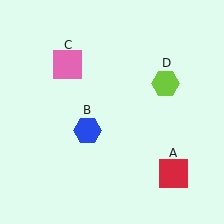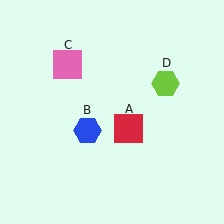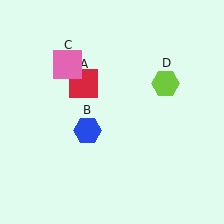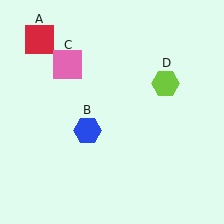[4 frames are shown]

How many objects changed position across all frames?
1 object changed position: red square (object A).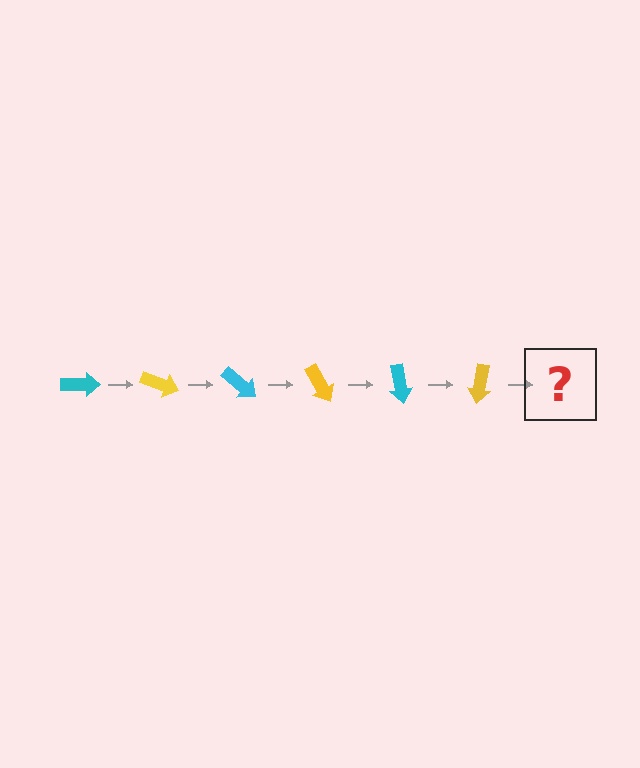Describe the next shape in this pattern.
It should be a cyan arrow, rotated 120 degrees from the start.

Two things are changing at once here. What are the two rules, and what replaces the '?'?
The two rules are that it rotates 20 degrees each step and the color cycles through cyan and yellow. The '?' should be a cyan arrow, rotated 120 degrees from the start.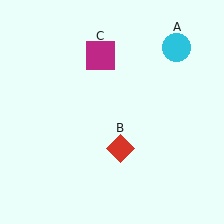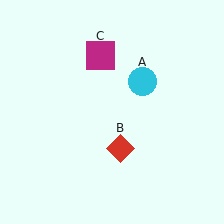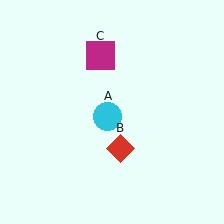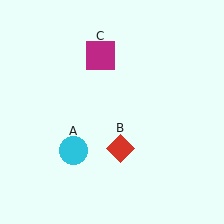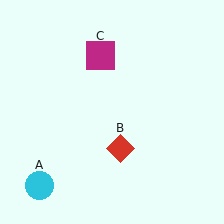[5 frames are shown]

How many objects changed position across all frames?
1 object changed position: cyan circle (object A).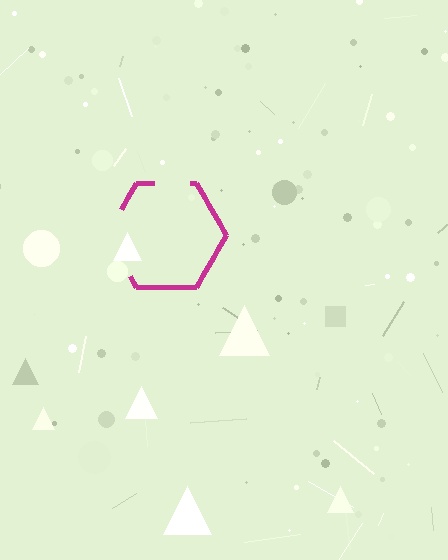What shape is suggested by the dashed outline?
The dashed outline suggests a hexagon.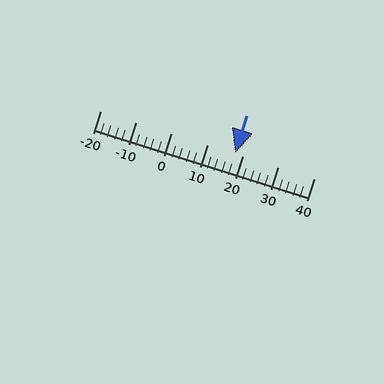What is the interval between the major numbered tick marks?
The major tick marks are spaced 10 units apart.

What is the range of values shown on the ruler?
The ruler shows values from -20 to 40.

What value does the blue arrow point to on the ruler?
The blue arrow points to approximately 18.